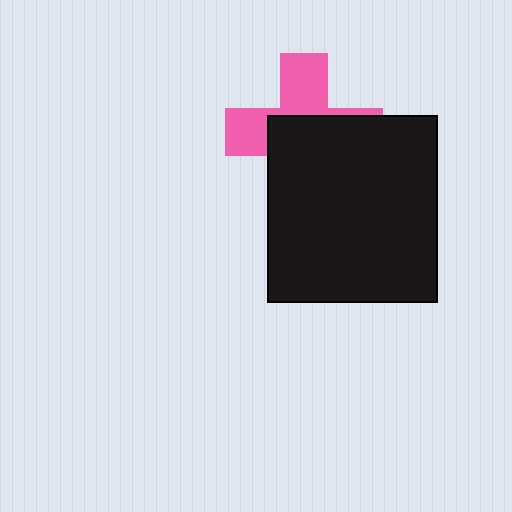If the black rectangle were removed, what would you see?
You would see the complete pink cross.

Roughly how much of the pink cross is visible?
A small part of it is visible (roughly 43%).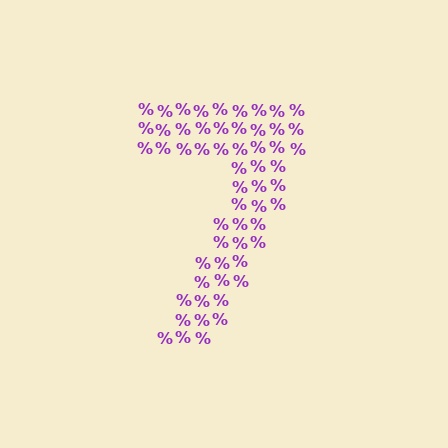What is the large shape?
The large shape is the digit 7.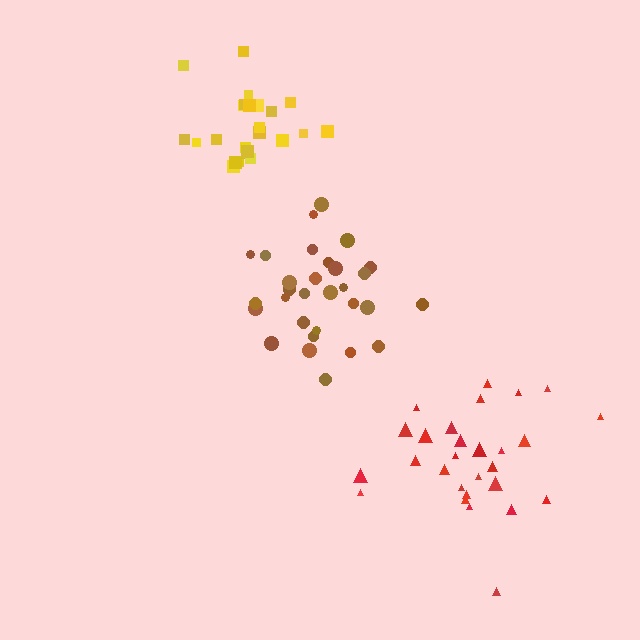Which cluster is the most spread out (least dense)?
Red.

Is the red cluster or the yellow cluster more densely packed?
Yellow.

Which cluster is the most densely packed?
Yellow.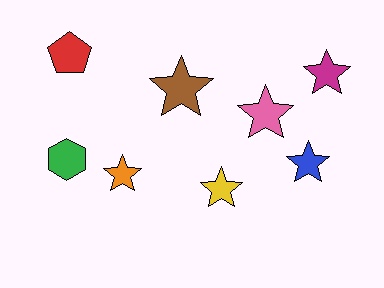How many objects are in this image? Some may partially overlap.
There are 8 objects.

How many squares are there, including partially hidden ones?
There are no squares.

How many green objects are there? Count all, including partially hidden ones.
There is 1 green object.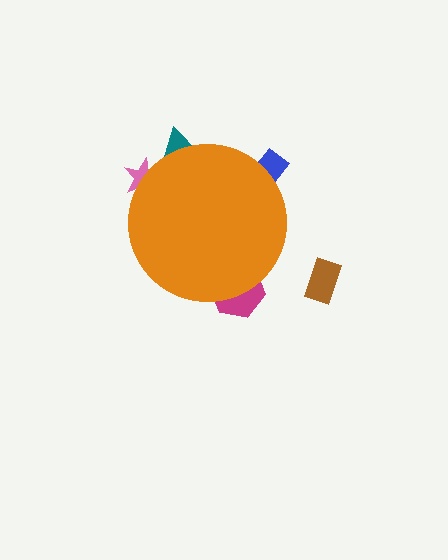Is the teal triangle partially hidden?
Yes, the teal triangle is partially hidden behind the orange circle.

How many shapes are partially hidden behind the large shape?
4 shapes are partially hidden.